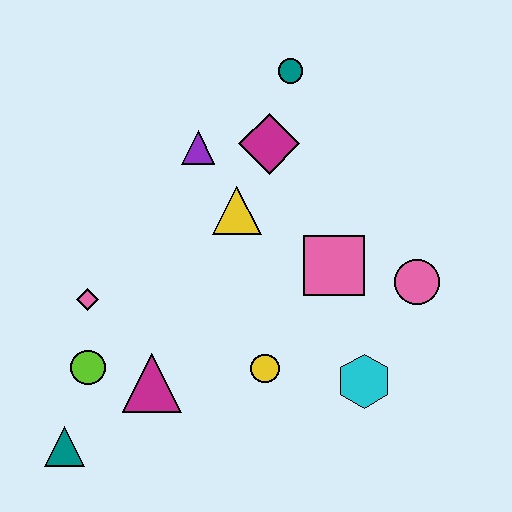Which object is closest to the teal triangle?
The lime circle is closest to the teal triangle.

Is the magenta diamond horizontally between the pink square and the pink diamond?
Yes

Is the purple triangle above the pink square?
Yes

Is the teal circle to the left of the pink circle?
Yes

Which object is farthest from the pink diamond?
The pink circle is farthest from the pink diamond.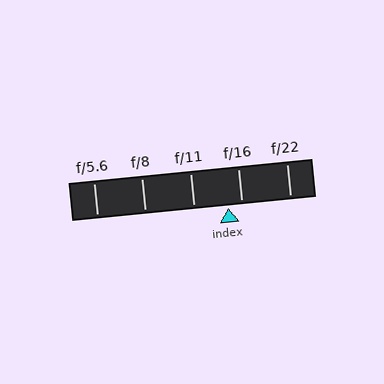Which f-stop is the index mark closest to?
The index mark is closest to f/16.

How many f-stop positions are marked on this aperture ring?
There are 5 f-stop positions marked.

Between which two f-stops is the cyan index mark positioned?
The index mark is between f/11 and f/16.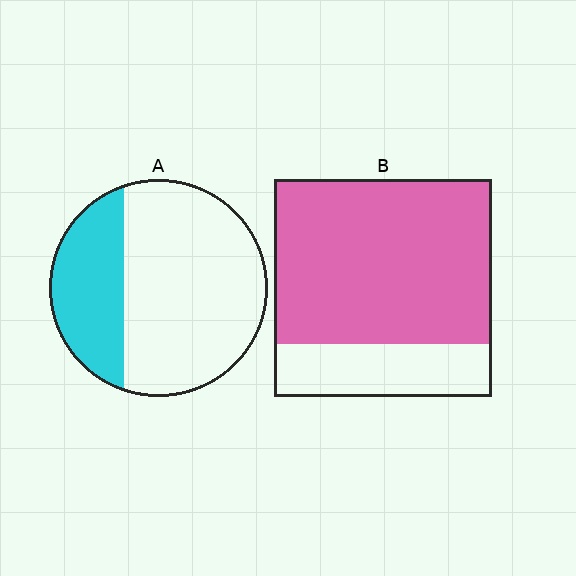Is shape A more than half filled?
No.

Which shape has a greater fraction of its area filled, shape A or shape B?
Shape B.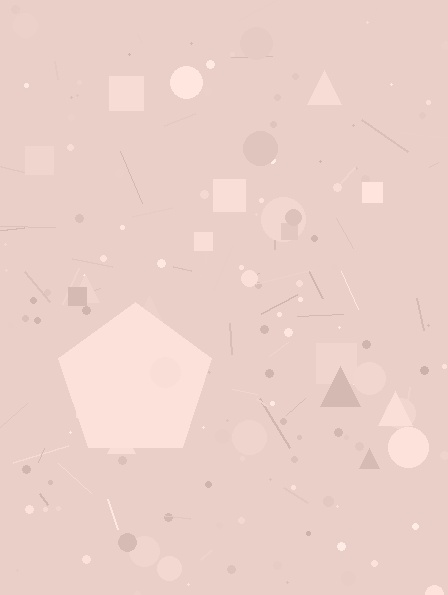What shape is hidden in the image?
A pentagon is hidden in the image.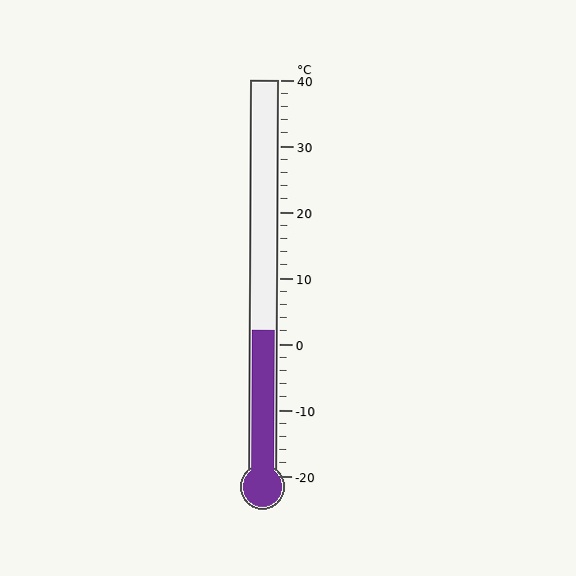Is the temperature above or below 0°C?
The temperature is above 0°C.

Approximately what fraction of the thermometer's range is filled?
The thermometer is filled to approximately 35% of its range.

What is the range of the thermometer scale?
The thermometer scale ranges from -20°C to 40°C.